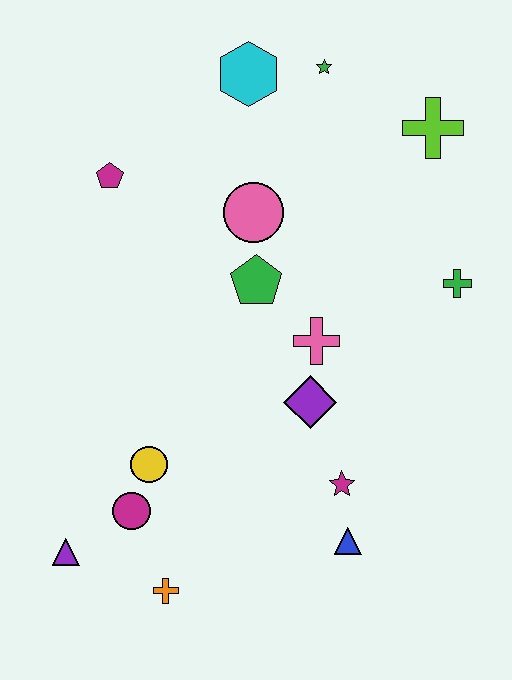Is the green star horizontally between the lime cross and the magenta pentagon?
Yes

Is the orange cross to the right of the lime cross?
No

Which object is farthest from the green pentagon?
The purple triangle is farthest from the green pentagon.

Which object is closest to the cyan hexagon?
The green star is closest to the cyan hexagon.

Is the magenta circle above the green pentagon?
No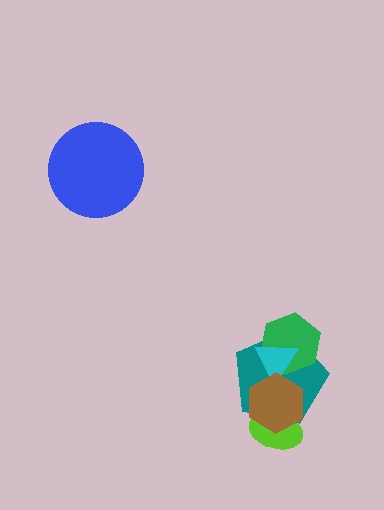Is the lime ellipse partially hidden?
Yes, it is partially covered by another shape.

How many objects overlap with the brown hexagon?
3 objects overlap with the brown hexagon.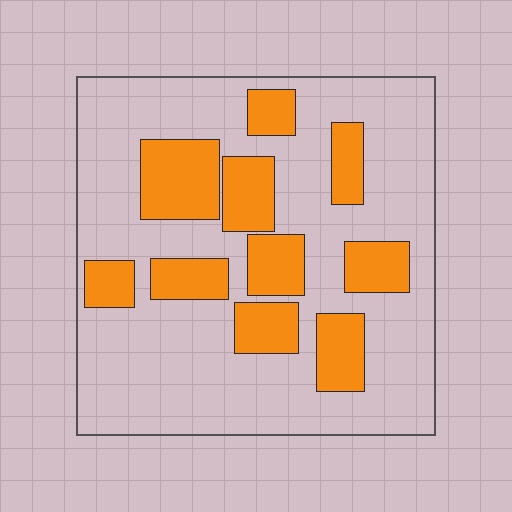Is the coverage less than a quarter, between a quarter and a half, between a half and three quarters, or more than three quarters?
Between a quarter and a half.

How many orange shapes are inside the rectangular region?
10.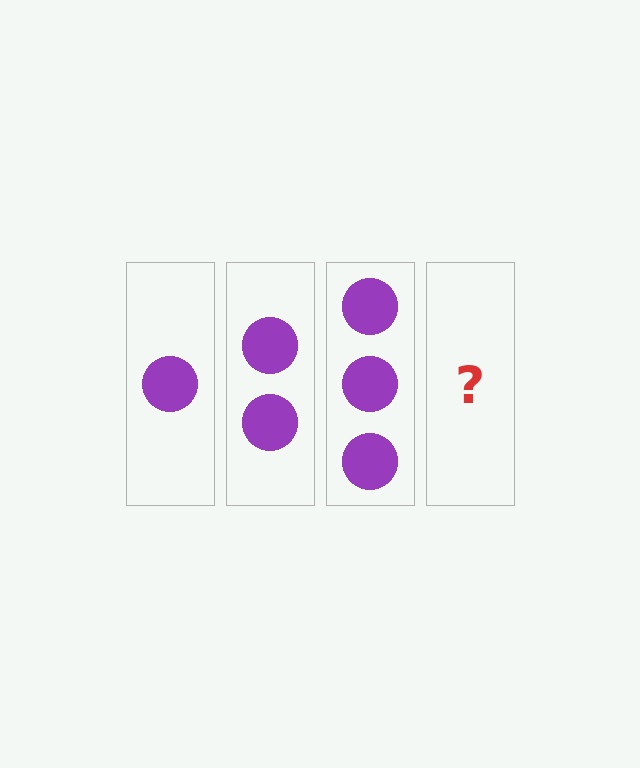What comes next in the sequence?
The next element should be 4 circles.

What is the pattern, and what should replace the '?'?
The pattern is that each step adds one more circle. The '?' should be 4 circles.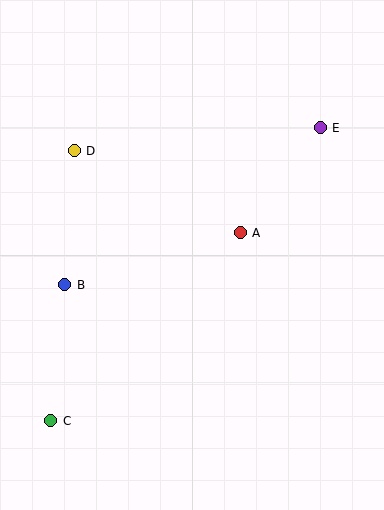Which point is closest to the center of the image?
Point A at (240, 233) is closest to the center.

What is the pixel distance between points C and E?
The distance between C and E is 398 pixels.